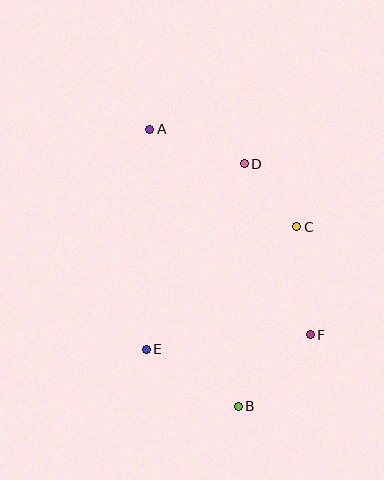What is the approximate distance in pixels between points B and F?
The distance between B and F is approximately 101 pixels.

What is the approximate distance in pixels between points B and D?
The distance between B and D is approximately 243 pixels.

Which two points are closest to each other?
Points C and D are closest to each other.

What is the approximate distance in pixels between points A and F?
The distance between A and F is approximately 261 pixels.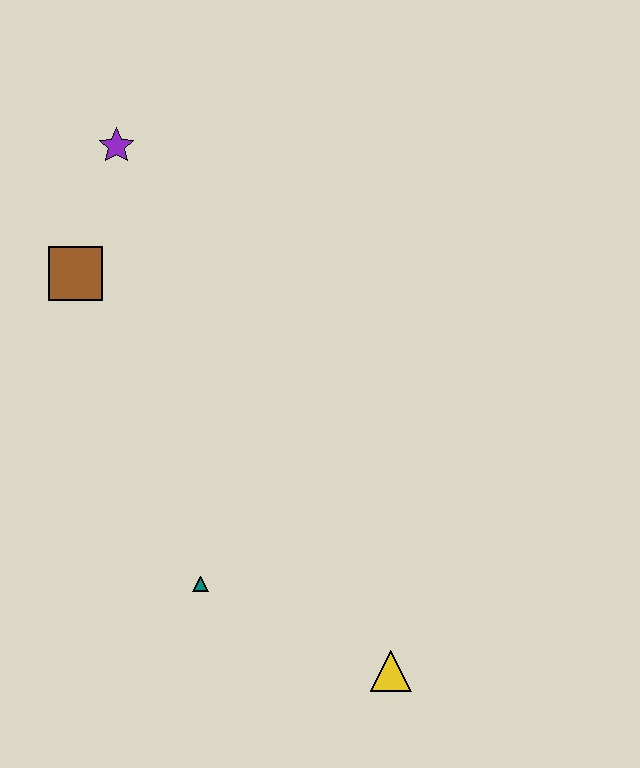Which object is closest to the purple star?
The brown square is closest to the purple star.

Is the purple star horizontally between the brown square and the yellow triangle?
Yes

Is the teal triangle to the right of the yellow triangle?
No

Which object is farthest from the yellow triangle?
The purple star is farthest from the yellow triangle.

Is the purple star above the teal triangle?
Yes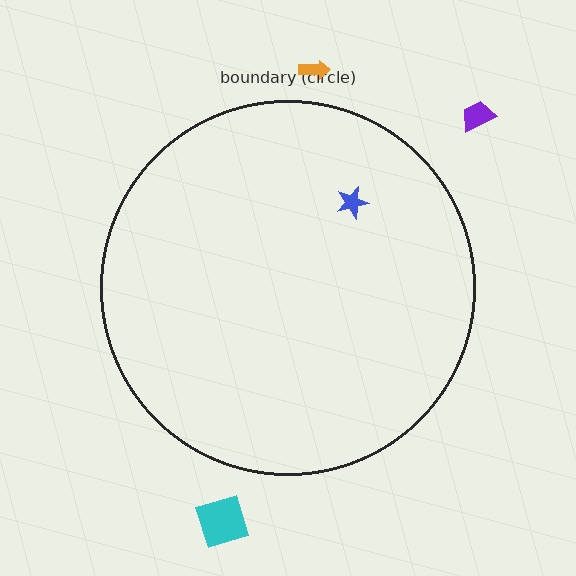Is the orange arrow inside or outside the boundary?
Outside.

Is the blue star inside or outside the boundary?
Inside.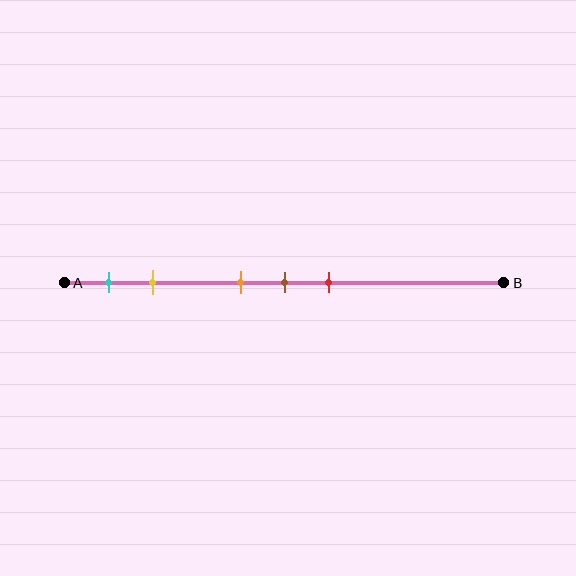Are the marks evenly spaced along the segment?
No, the marks are not evenly spaced.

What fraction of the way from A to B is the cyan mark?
The cyan mark is approximately 10% (0.1) of the way from A to B.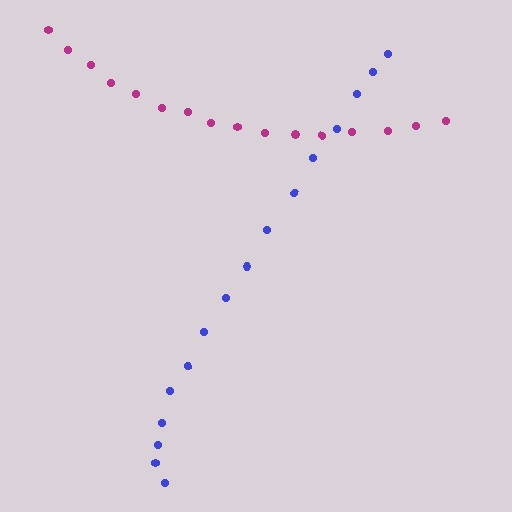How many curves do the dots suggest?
There are 2 distinct paths.